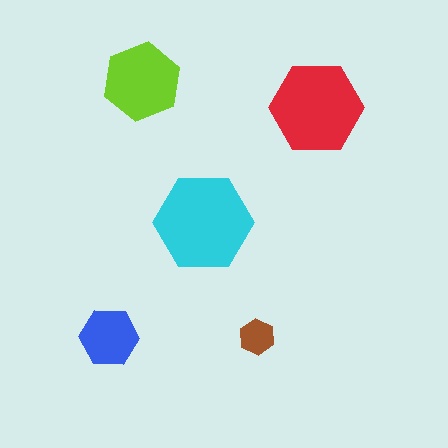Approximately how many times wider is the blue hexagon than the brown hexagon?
About 1.5 times wider.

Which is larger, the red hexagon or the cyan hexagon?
The cyan one.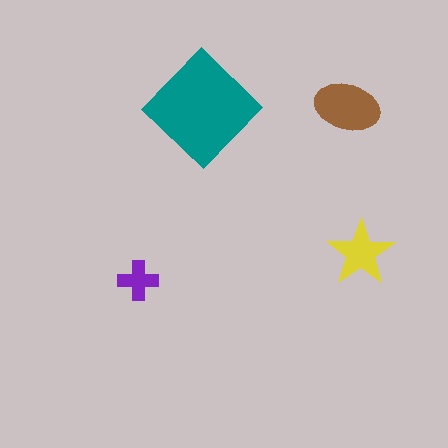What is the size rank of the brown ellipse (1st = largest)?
2nd.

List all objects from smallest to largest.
The purple cross, the yellow star, the brown ellipse, the teal diamond.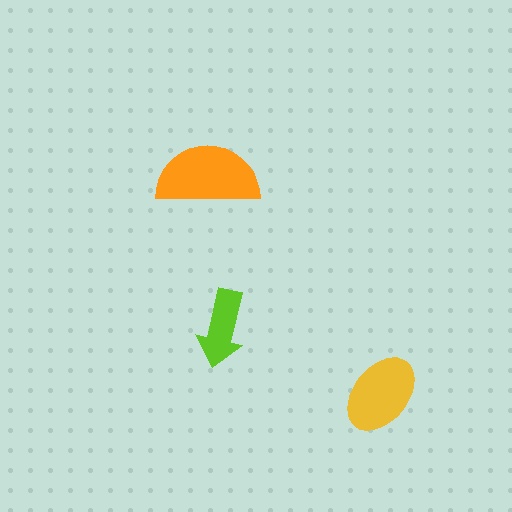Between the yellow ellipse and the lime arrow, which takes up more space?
The yellow ellipse.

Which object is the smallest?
The lime arrow.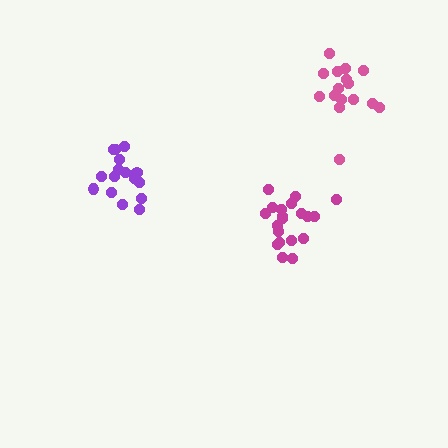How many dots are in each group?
Group 1: 20 dots, Group 2: 16 dots, Group 3: 16 dots (52 total).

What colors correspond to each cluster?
The clusters are colored: magenta, purple, pink.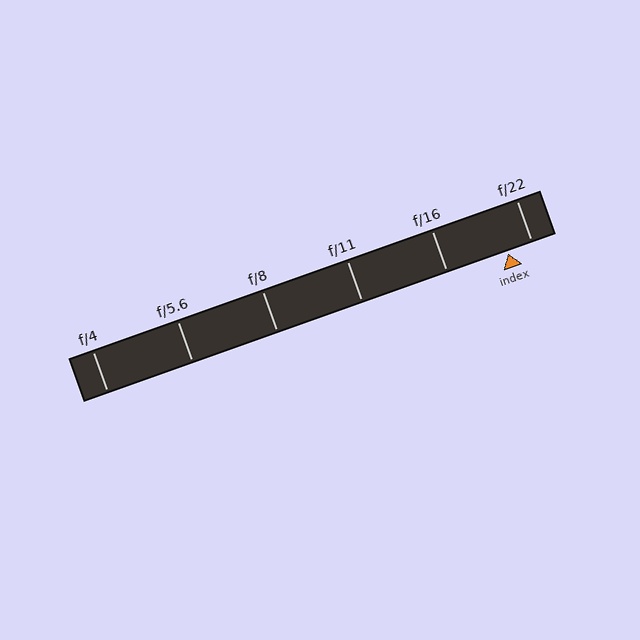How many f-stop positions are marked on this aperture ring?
There are 6 f-stop positions marked.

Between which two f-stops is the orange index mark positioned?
The index mark is between f/16 and f/22.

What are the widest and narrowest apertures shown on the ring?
The widest aperture shown is f/4 and the narrowest is f/22.